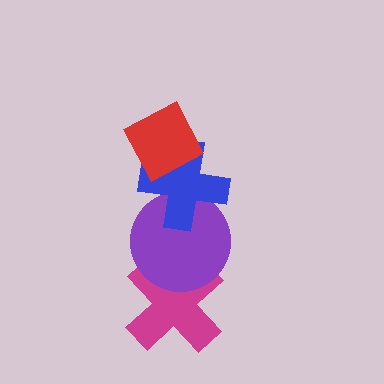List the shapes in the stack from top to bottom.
From top to bottom: the red diamond, the blue cross, the purple circle, the magenta cross.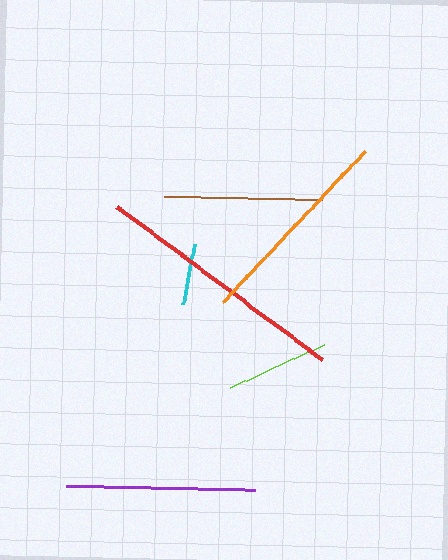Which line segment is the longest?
The red line is the longest at approximately 256 pixels.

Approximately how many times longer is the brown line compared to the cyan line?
The brown line is approximately 2.6 times the length of the cyan line.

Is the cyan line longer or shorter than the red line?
The red line is longer than the cyan line.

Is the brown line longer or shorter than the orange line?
The orange line is longer than the brown line.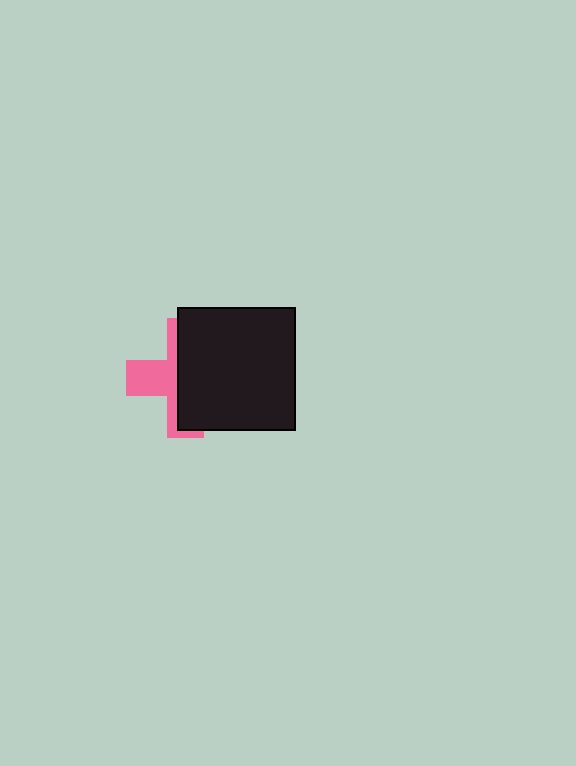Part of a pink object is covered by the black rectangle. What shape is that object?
It is a cross.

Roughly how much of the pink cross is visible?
A small part of it is visible (roughly 39%).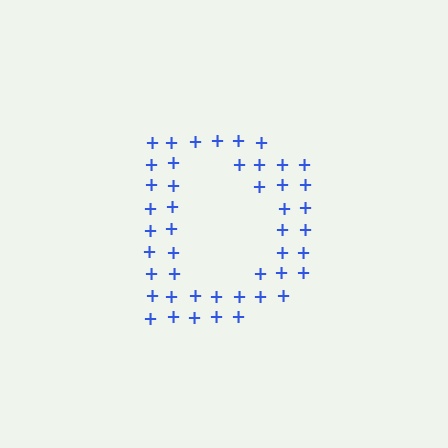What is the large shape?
The large shape is the letter D.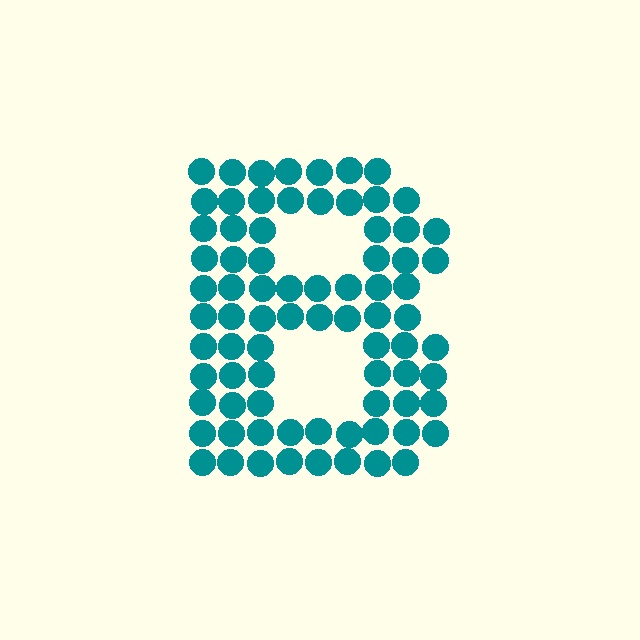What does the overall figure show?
The overall figure shows the letter B.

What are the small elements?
The small elements are circles.